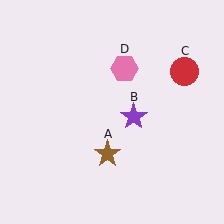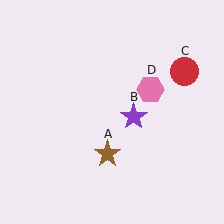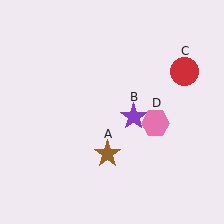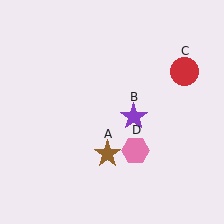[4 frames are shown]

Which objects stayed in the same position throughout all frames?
Brown star (object A) and purple star (object B) and red circle (object C) remained stationary.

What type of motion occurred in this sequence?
The pink hexagon (object D) rotated clockwise around the center of the scene.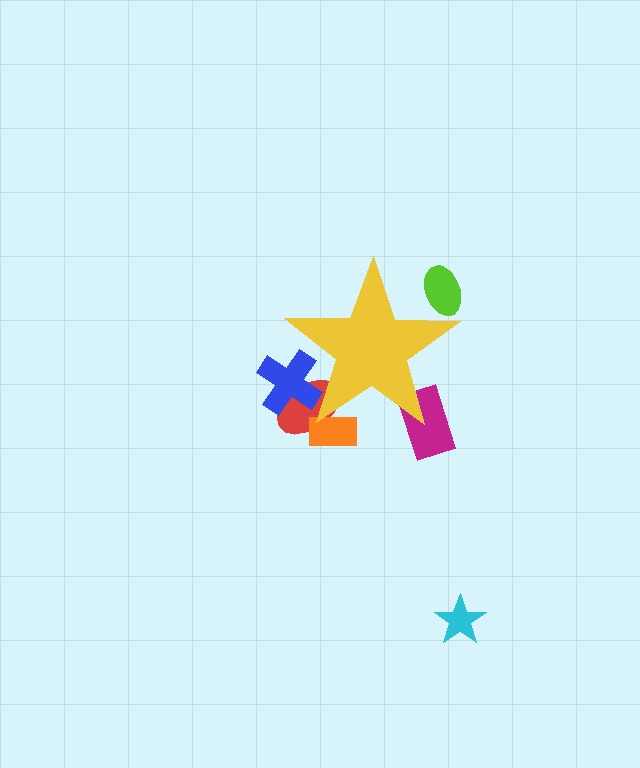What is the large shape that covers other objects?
A yellow star.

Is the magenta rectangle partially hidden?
Yes, the magenta rectangle is partially hidden behind the yellow star.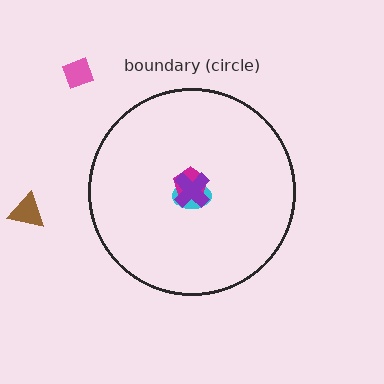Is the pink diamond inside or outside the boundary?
Outside.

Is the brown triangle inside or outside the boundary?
Outside.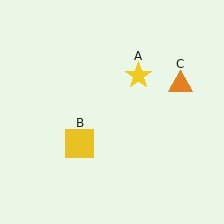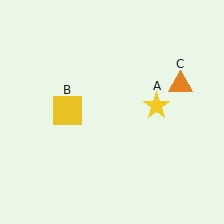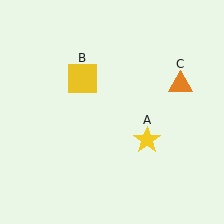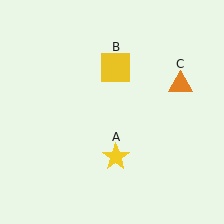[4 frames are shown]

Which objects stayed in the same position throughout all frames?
Orange triangle (object C) remained stationary.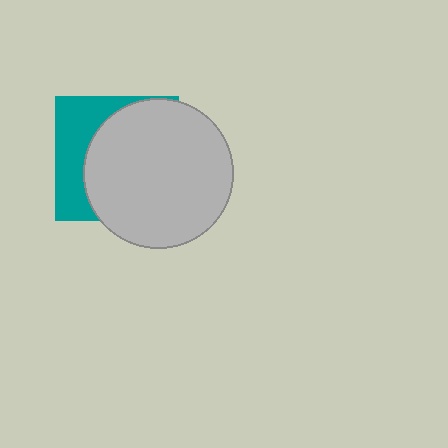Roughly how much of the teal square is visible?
A small part of it is visible (roughly 33%).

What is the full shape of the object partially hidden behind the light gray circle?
The partially hidden object is a teal square.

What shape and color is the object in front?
The object in front is a light gray circle.